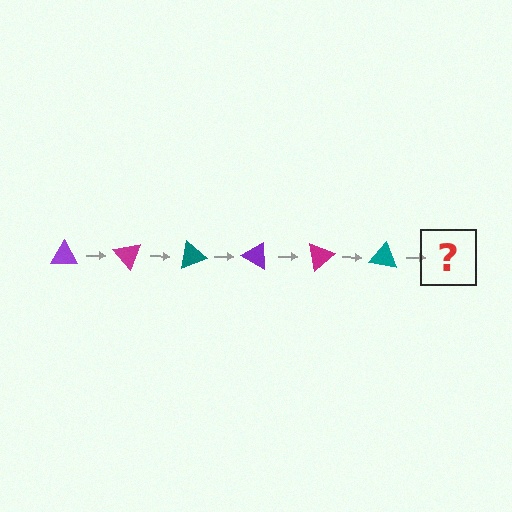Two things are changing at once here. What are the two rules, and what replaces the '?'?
The two rules are that it rotates 50 degrees each step and the color cycles through purple, magenta, and teal. The '?' should be a purple triangle, rotated 300 degrees from the start.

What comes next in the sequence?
The next element should be a purple triangle, rotated 300 degrees from the start.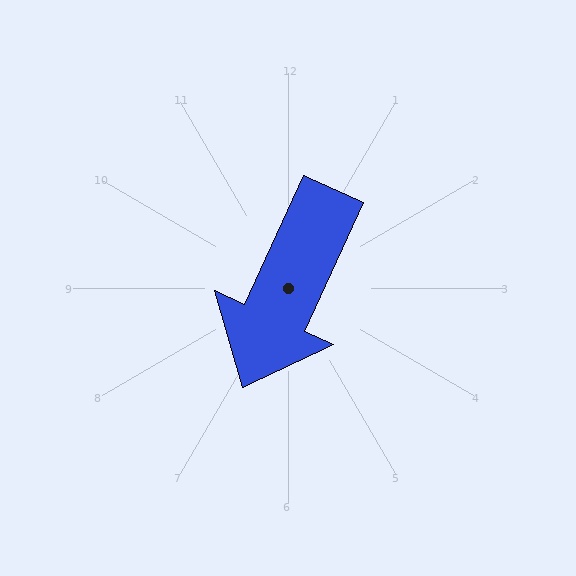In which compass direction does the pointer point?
Southwest.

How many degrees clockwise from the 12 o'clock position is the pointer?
Approximately 205 degrees.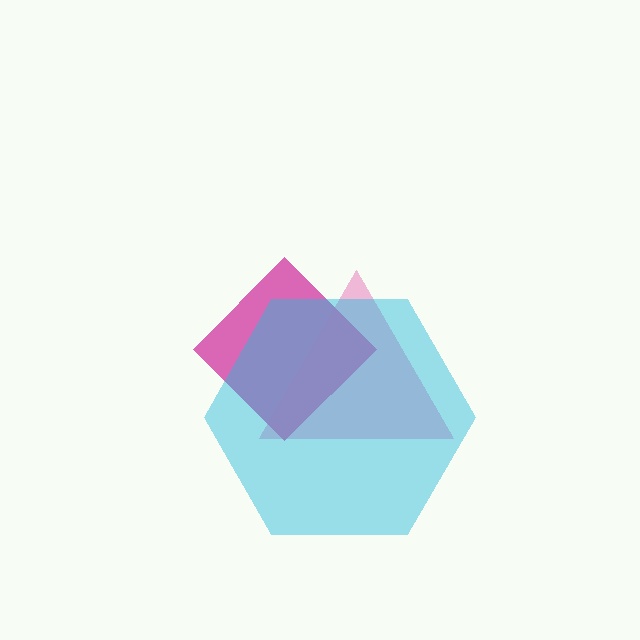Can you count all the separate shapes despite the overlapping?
Yes, there are 3 separate shapes.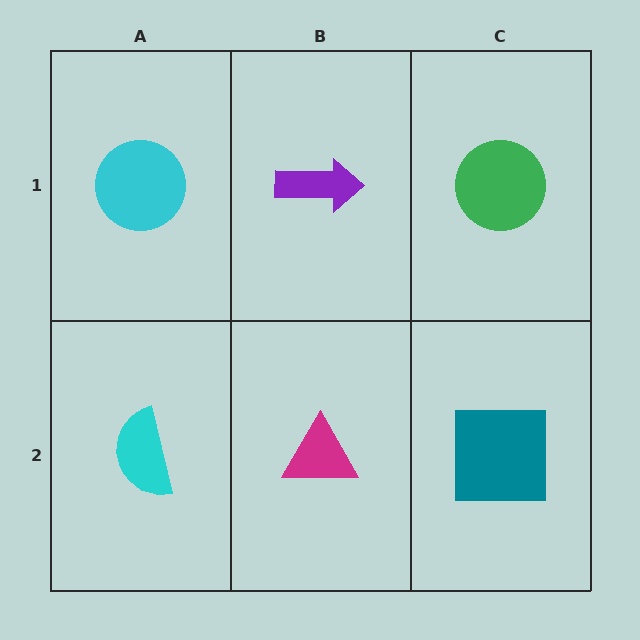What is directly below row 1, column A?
A cyan semicircle.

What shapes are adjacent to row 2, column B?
A purple arrow (row 1, column B), a cyan semicircle (row 2, column A), a teal square (row 2, column C).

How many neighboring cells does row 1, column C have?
2.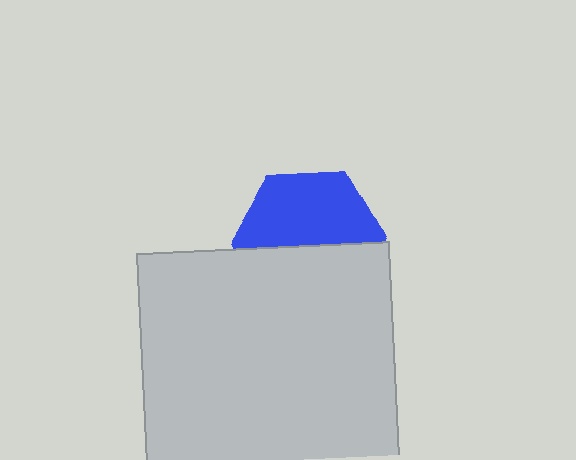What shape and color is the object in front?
The object in front is a light gray square.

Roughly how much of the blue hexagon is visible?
About half of it is visible (roughly 54%).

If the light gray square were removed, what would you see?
You would see the complete blue hexagon.